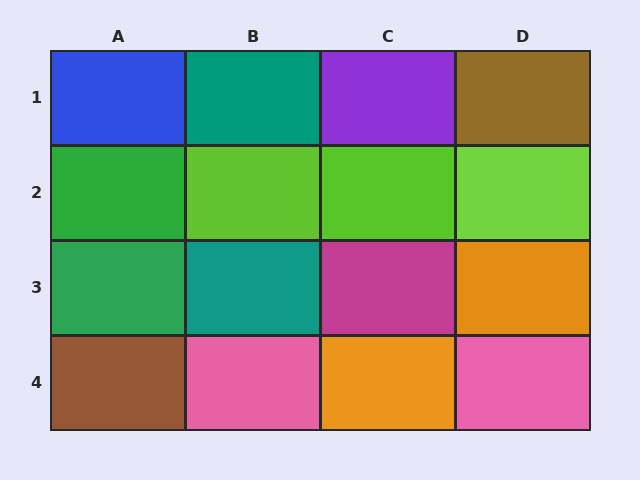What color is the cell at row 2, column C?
Lime.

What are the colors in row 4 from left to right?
Brown, pink, orange, pink.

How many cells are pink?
2 cells are pink.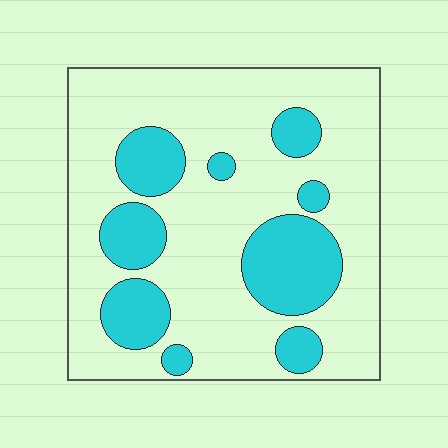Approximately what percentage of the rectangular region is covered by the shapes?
Approximately 25%.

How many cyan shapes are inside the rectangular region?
9.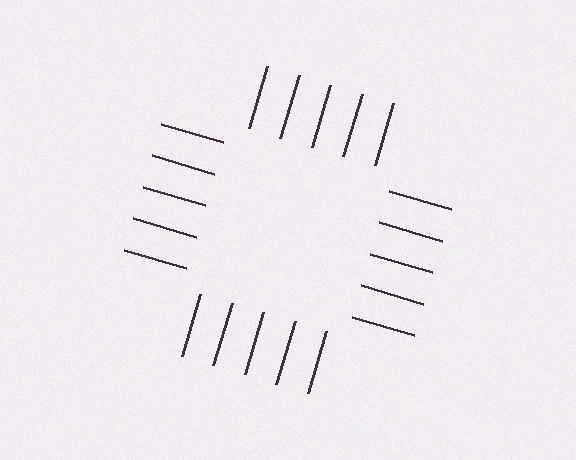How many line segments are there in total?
20 — 5 along each of the 4 edges.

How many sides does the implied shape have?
4 sides — the line-ends trace a square.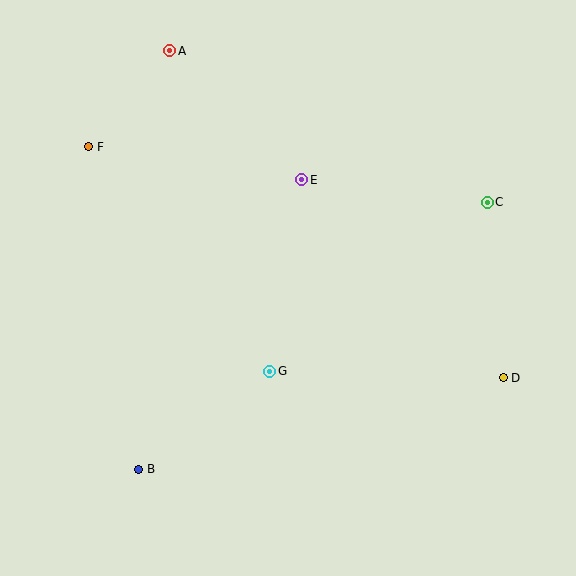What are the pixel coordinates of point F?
Point F is at (89, 147).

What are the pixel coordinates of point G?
Point G is at (270, 371).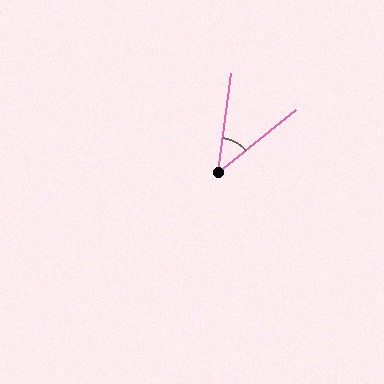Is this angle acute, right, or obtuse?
It is acute.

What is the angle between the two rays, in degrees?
Approximately 44 degrees.